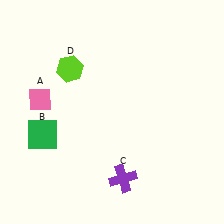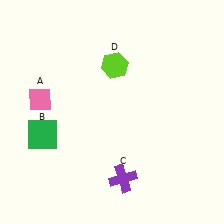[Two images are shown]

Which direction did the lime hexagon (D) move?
The lime hexagon (D) moved right.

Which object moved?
The lime hexagon (D) moved right.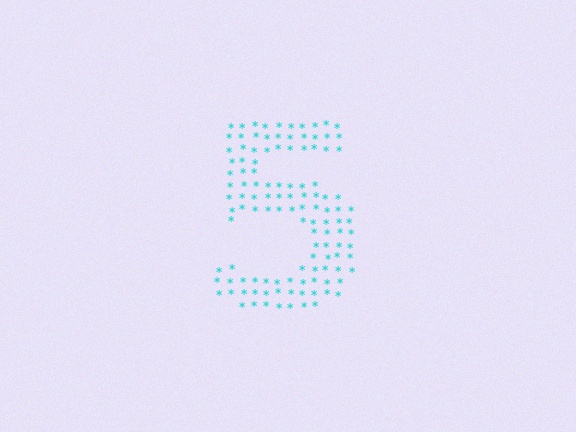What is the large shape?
The large shape is the digit 5.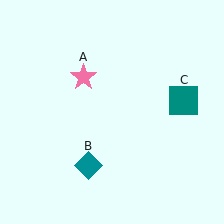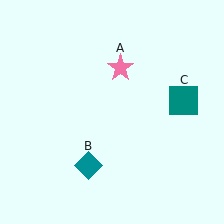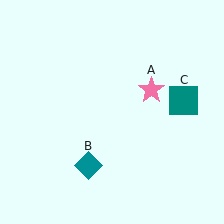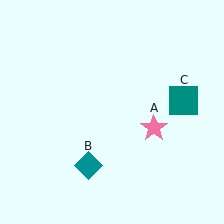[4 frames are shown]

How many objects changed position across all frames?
1 object changed position: pink star (object A).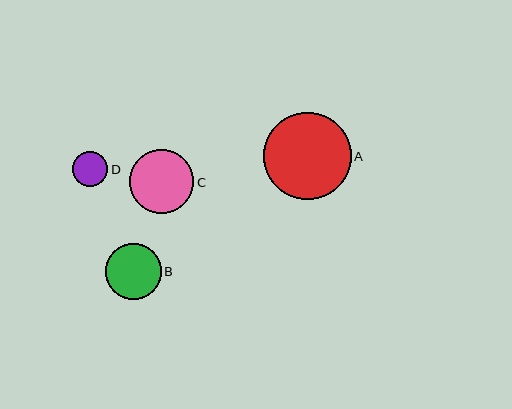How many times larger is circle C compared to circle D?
Circle C is approximately 1.8 times the size of circle D.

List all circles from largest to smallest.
From largest to smallest: A, C, B, D.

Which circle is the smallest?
Circle D is the smallest with a size of approximately 35 pixels.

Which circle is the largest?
Circle A is the largest with a size of approximately 87 pixels.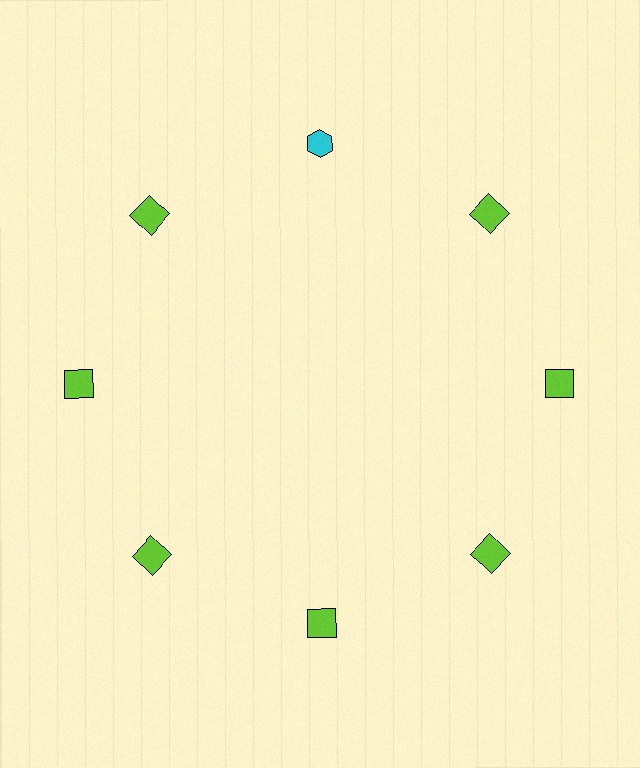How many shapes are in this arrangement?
There are 8 shapes arranged in a ring pattern.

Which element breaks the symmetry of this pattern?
The cyan hexagon at roughly the 12 o'clock position breaks the symmetry. All other shapes are lime squares.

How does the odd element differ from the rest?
It differs in both color (cyan instead of lime) and shape (hexagon instead of square).